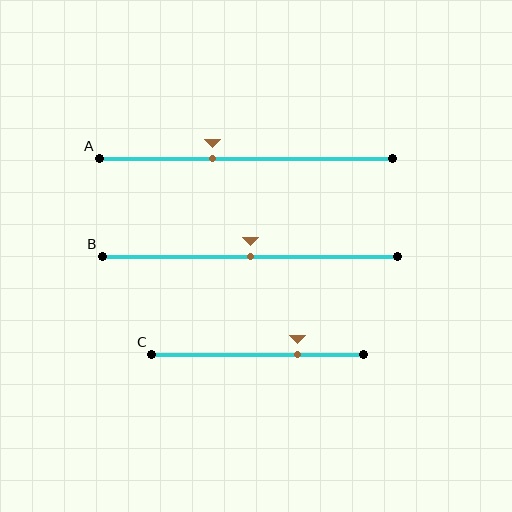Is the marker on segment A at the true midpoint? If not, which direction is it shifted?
No, the marker on segment A is shifted to the left by about 11% of the segment length.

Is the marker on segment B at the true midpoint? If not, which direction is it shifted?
Yes, the marker on segment B is at the true midpoint.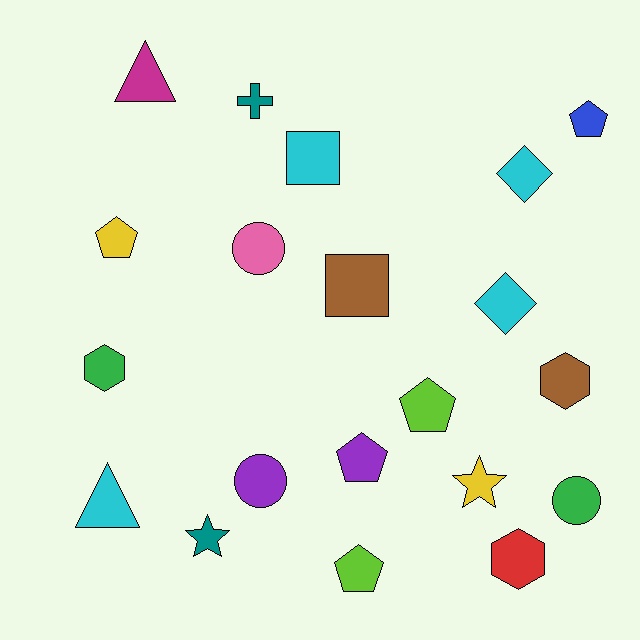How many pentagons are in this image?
There are 5 pentagons.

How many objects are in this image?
There are 20 objects.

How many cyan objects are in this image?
There are 4 cyan objects.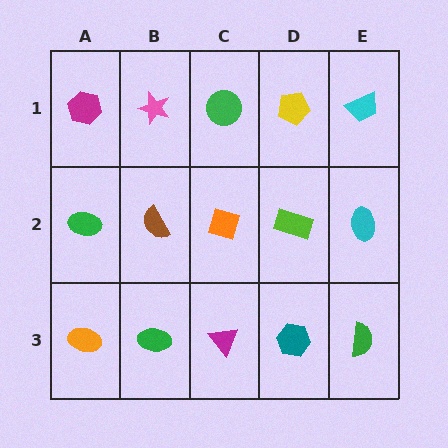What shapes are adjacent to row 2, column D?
A yellow pentagon (row 1, column D), a teal hexagon (row 3, column D), an orange diamond (row 2, column C), a cyan ellipse (row 2, column E).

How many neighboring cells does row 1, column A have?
2.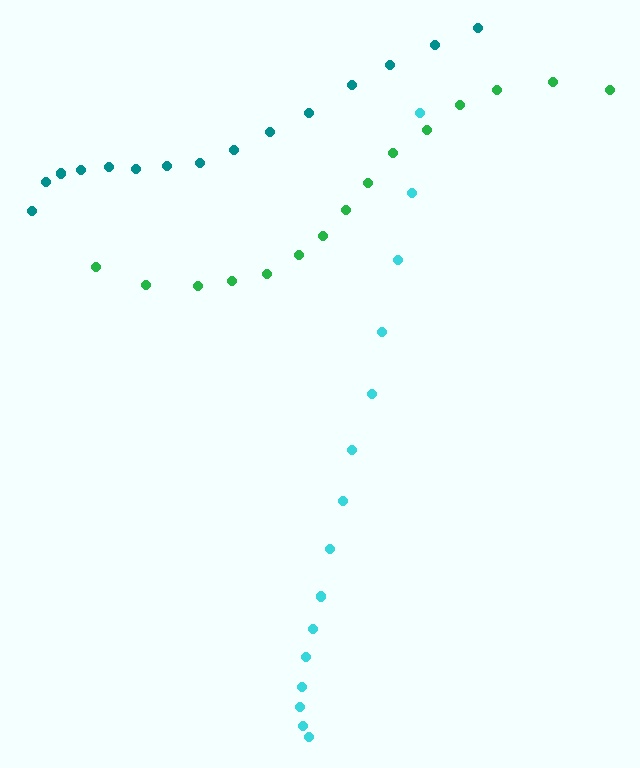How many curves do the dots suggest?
There are 3 distinct paths.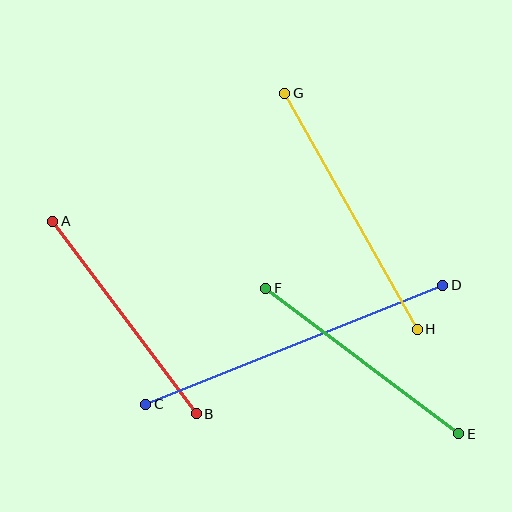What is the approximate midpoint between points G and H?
The midpoint is at approximately (351, 211) pixels.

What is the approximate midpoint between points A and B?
The midpoint is at approximately (125, 317) pixels.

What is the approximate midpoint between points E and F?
The midpoint is at approximately (362, 361) pixels.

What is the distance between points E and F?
The distance is approximately 242 pixels.